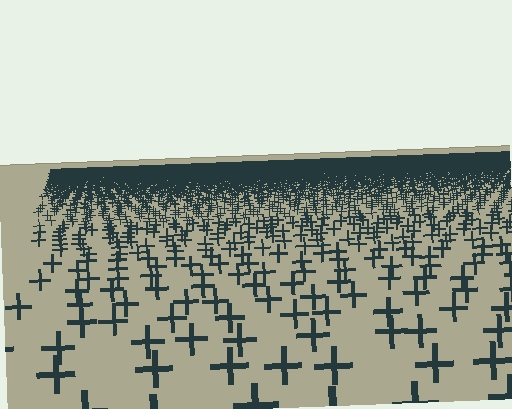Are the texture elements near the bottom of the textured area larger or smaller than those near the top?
Larger. Near the bottom, elements are closer to the viewer and appear at a bigger on-screen size.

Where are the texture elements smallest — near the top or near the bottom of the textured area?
Near the top.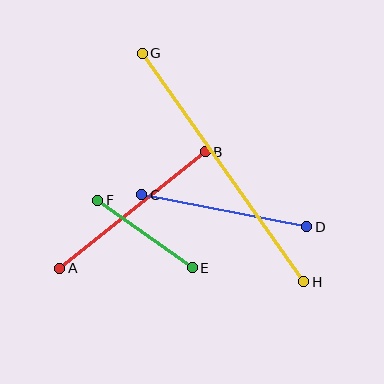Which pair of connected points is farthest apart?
Points G and H are farthest apart.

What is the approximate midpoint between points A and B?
The midpoint is at approximately (132, 210) pixels.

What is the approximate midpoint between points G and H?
The midpoint is at approximately (223, 167) pixels.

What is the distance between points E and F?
The distance is approximately 116 pixels.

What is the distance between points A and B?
The distance is approximately 186 pixels.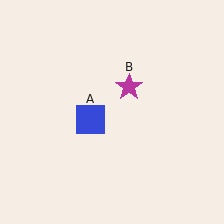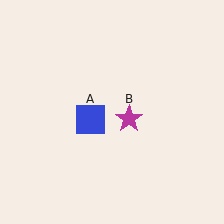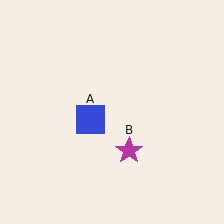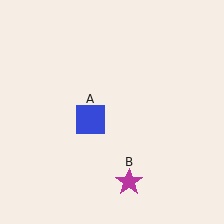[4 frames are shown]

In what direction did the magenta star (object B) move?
The magenta star (object B) moved down.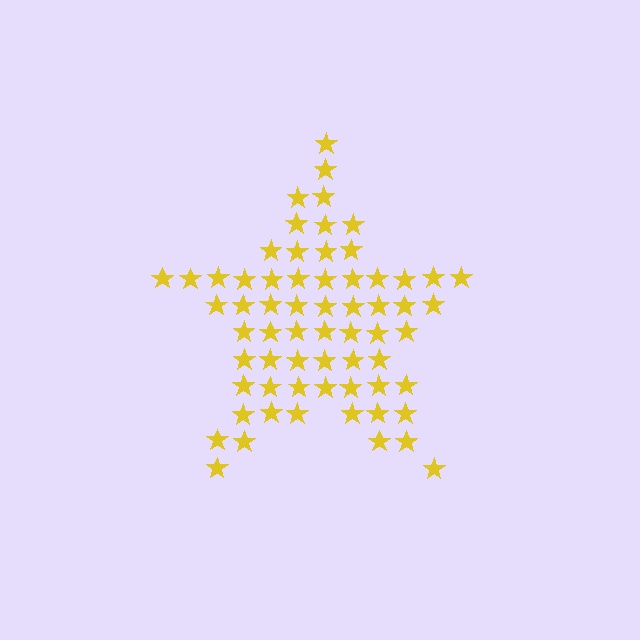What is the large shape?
The large shape is a star.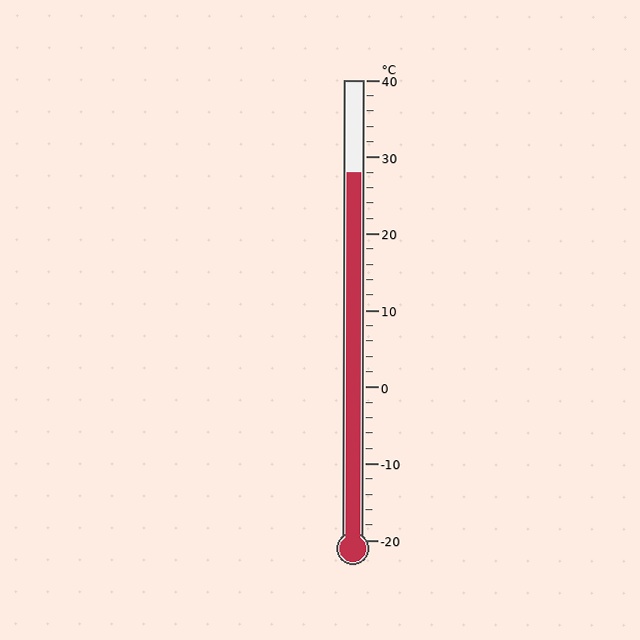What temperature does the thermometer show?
The thermometer shows approximately 28°C.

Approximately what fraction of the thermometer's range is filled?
The thermometer is filled to approximately 80% of its range.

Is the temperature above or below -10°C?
The temperature is above -10°C.